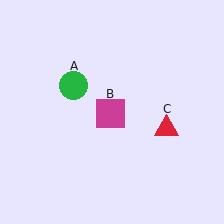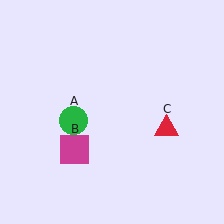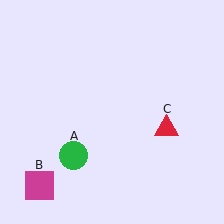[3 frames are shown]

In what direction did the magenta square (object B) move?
The magenta square (object B) moved down and to the left.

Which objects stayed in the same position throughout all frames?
Red triangle (object C) remained stationary.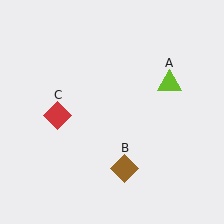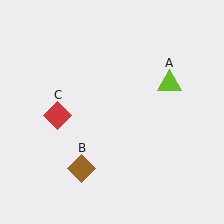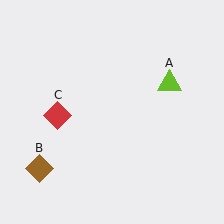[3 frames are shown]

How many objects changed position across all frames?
1 object changed position: brown diamond (object B).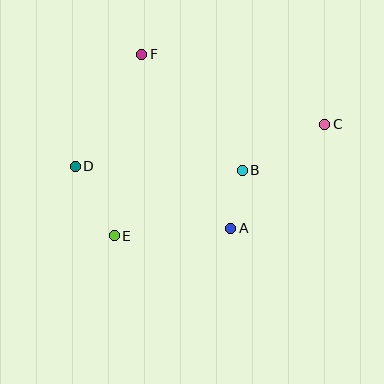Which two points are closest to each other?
Points A and B are closest to each other.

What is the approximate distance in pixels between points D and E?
The distance between D and E is approximately 80 pixels.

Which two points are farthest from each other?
Points C and D are farthest from each other.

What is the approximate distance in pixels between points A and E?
The distance between A and E is approximately 116 pixels.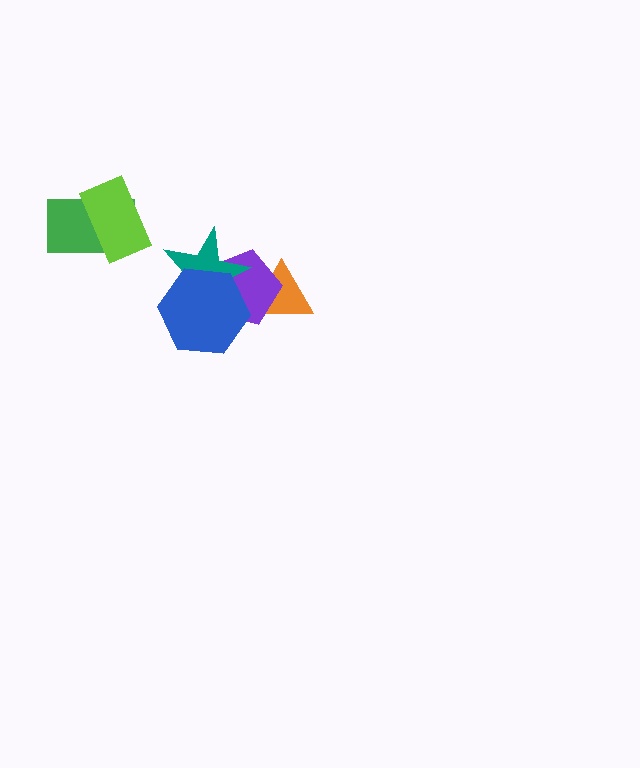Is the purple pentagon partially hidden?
Yes, it is partially covered by another shape.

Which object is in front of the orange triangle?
The purple pentagon is in front of the orange triangle.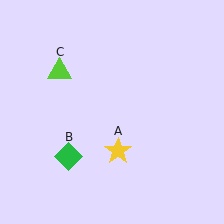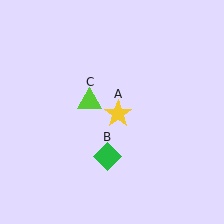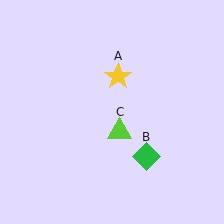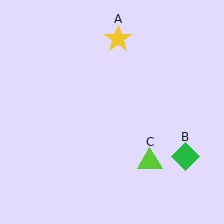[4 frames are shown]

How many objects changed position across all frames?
3 objects changed position: yellow star (object A), green diamond (object B), lime triangle (object C).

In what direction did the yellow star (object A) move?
The yellow star (object A) moved up.